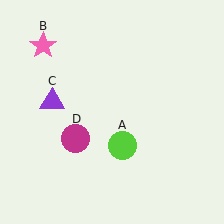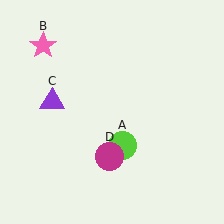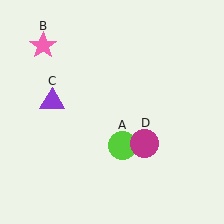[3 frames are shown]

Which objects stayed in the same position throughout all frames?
Lime circle (object A) and pink star (object B) and purple triangle (object C) remained stationary.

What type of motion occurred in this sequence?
The magenta circle (object D) rotated counterclockwise around the center of the scene.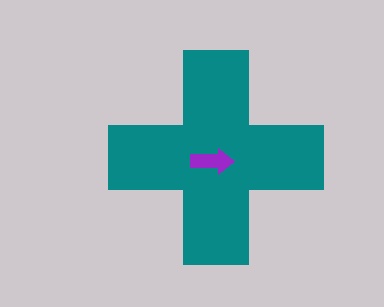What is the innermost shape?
The purple arrow.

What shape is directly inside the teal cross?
The purple arrow.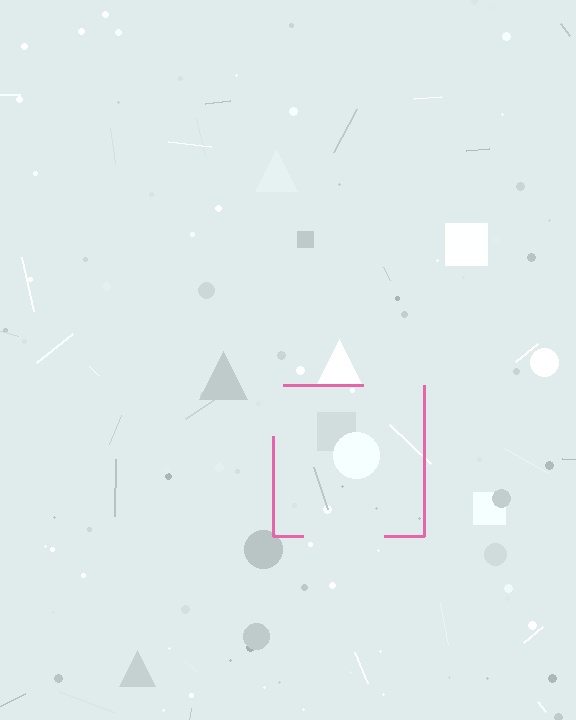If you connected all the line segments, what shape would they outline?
They would outline a square.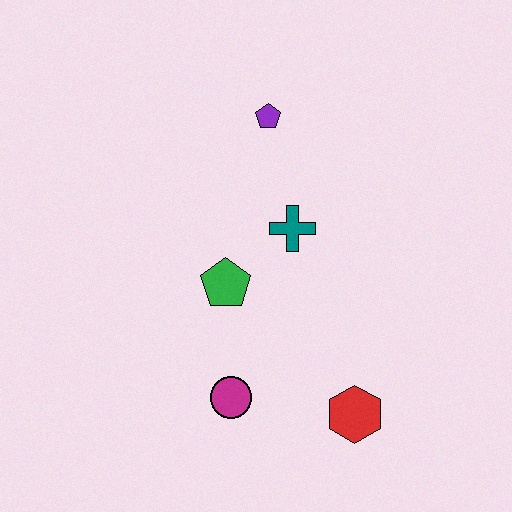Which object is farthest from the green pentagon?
The red hexagon is farthest from the green pentagon.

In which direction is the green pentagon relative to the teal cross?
The green pentagon is to the left of the teal cross.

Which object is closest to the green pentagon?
The teal cross is closest to the green pentagon.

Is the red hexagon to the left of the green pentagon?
No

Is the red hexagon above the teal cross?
No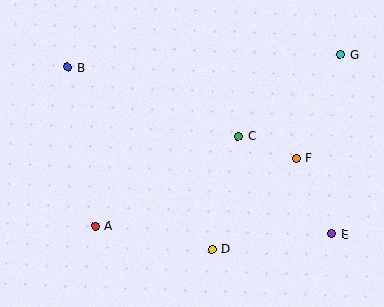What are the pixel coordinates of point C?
Point C is at (238, 136).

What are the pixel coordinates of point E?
Point E is at (332, 234).